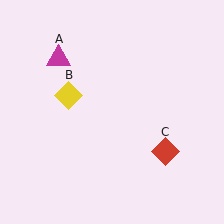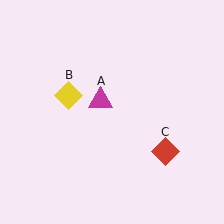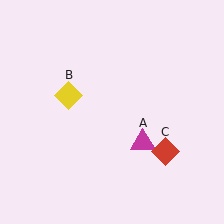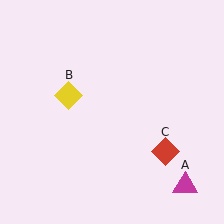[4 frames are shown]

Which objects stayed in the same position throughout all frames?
Yellow diamond (object B) and red diamond (object C) remained stationary.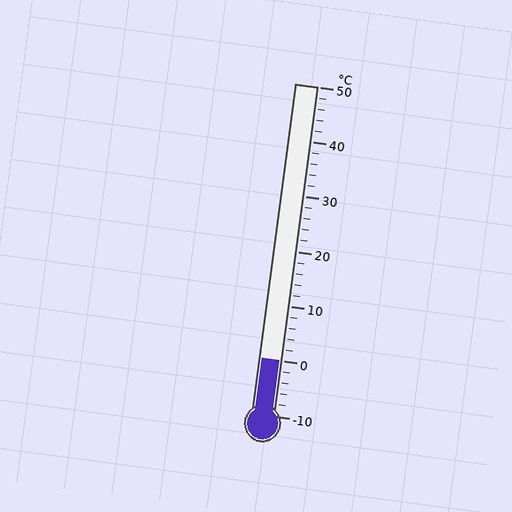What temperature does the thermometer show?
The thermometer shows approximately 0°C.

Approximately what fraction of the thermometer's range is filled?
The thermometer is filled to approximately 15% of its range.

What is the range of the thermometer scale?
The thermometer scale ranges from -10°C to 50°C.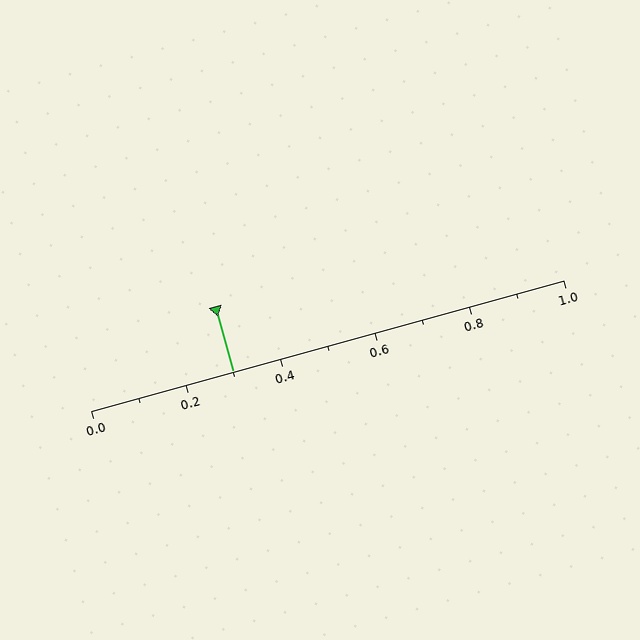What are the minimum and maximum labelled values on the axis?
The axis runs from 0.0 to 1.0.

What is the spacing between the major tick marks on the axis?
The major ticks are spaced 0.2 apart.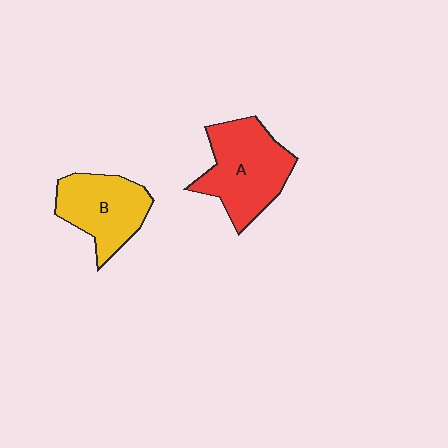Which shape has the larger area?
Shape A (red).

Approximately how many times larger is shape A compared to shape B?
Approximately 1.2 times.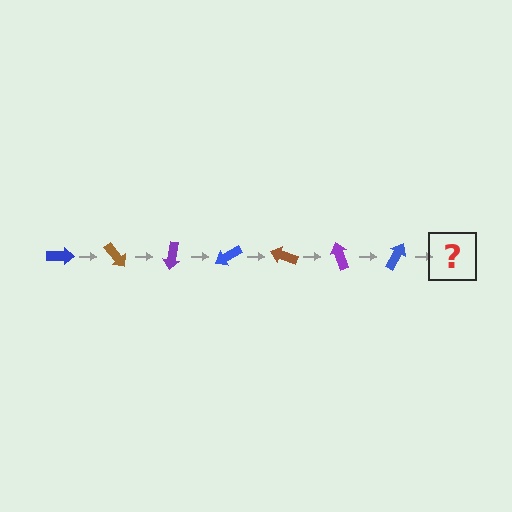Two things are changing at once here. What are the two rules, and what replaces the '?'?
The two rules are that it rotates 50 degrees each step and the color cycles through blue, brown, and purple. The '?' should be a brown arrow, rotated 350 degrees from the start.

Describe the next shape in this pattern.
It should be a brown arrow, rotated 350 degrees from the start.